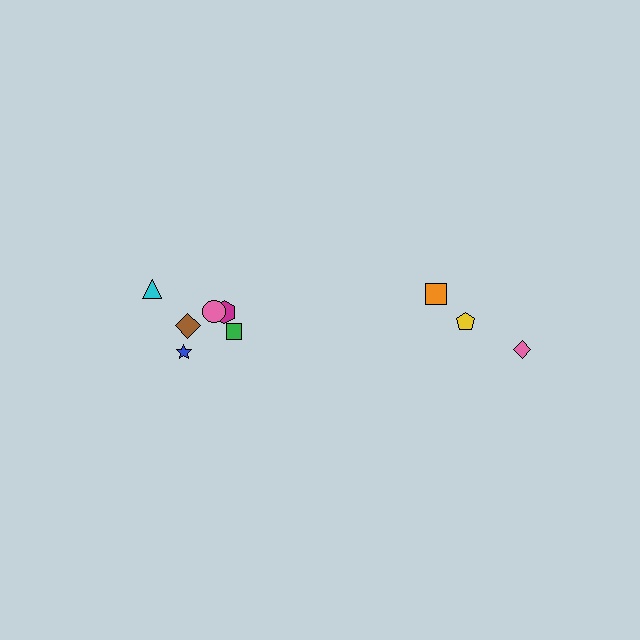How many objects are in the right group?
There are 3 objects.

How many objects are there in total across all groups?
There are 9 objects.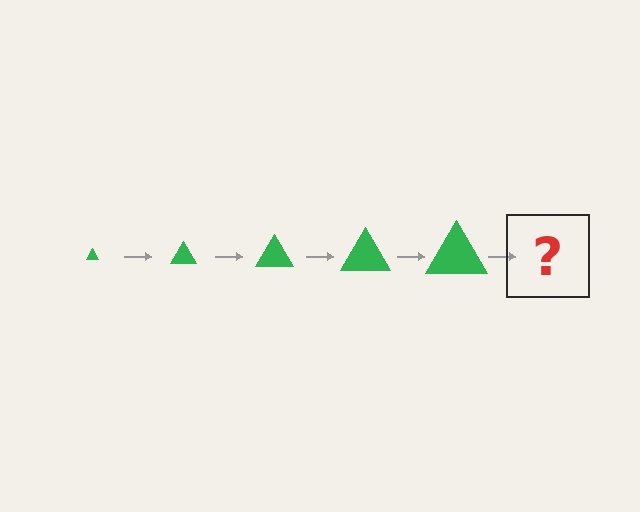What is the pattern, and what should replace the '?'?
The pattern is that the triangle gets progressively larger each step. The '?' should be a green triangle, larger than the previous one.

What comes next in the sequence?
The next element should be a green triangle, larger than the previous one.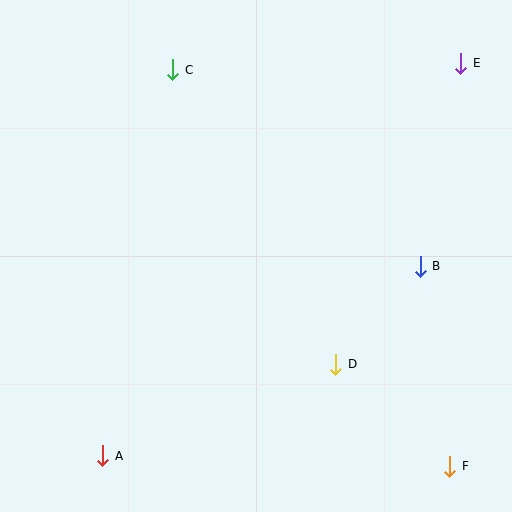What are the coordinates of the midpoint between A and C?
The midpoint between A and C is at (138, 263).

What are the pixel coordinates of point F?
Point F is at (450, 466).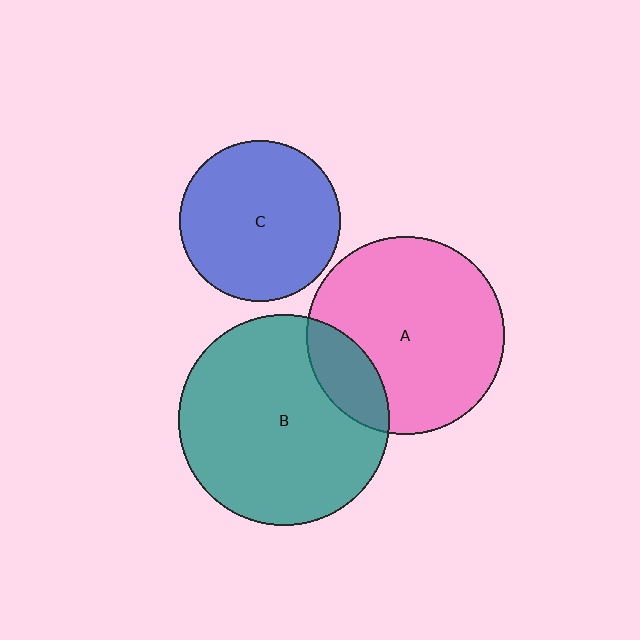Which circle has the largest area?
Circle B (teal).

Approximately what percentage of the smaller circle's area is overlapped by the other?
Approximately 20%.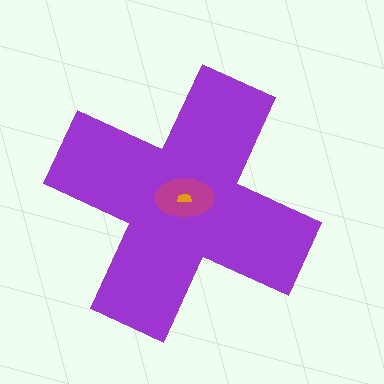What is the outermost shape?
The purple cross.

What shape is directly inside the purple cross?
The magenta ellipse.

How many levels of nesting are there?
3.